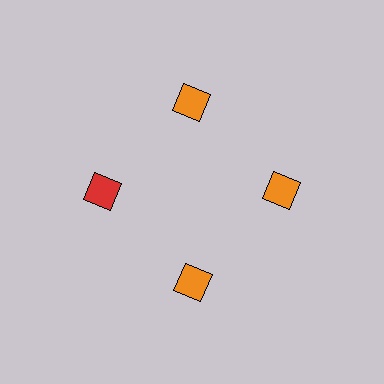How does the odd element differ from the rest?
It has a different color: red instead of orange.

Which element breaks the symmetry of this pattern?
The red diamond at roughly the 9 o'clock position breaks the symmetry. All other shapes are orange diamonds.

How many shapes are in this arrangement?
There are 4 shapes arranged in a ring pattern.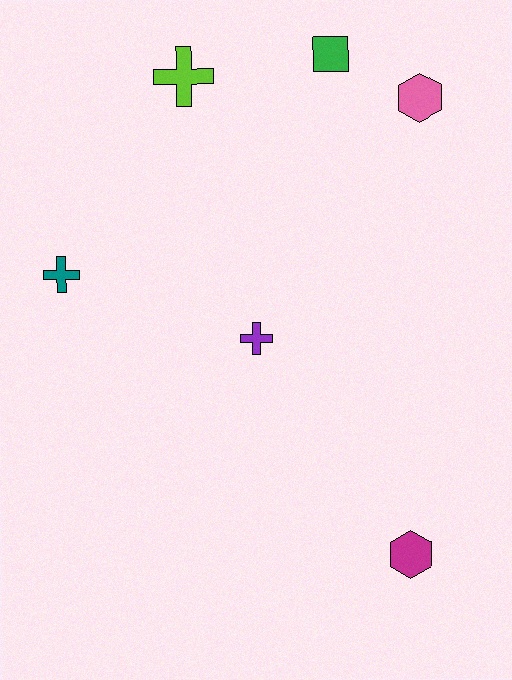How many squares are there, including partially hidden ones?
There is 1 square.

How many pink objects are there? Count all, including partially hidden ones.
There is 1 pink object.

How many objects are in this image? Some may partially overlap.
There are 6 objects.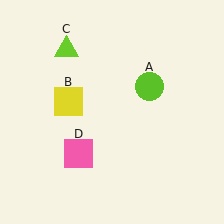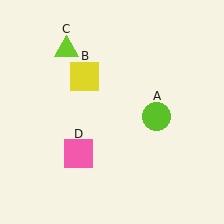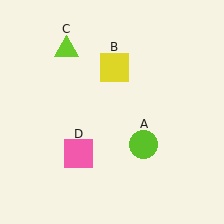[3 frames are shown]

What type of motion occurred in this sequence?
The lime circle (object A), yellow square (object B) rotated clockwise around the center of the scene.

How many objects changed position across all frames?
2 objects changed position: lime circle (object A), yellow square (object B).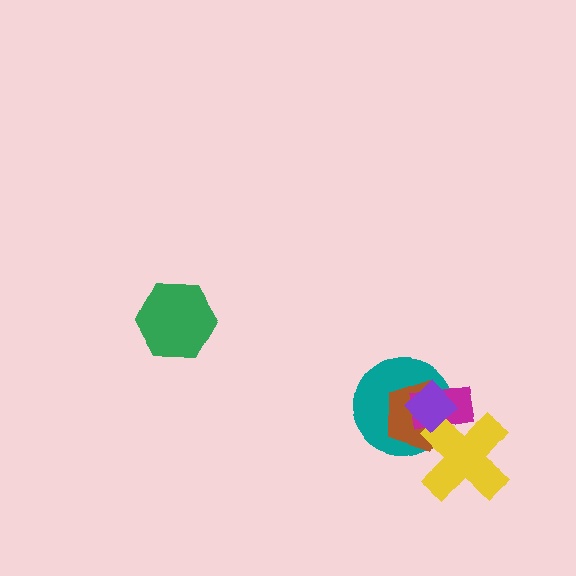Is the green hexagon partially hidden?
No, no other shape covers it.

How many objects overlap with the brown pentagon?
4 objects overlap with the brown pentagon.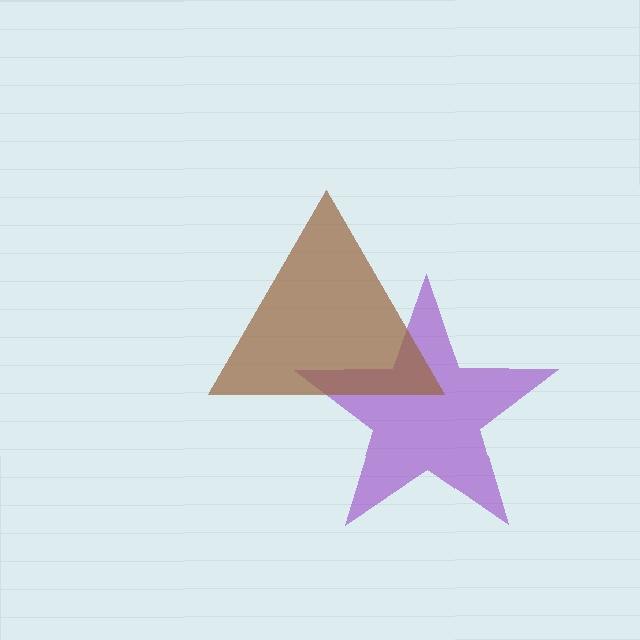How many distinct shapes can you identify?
There are 2 distinct shapes: a purple star, a brown triangle.